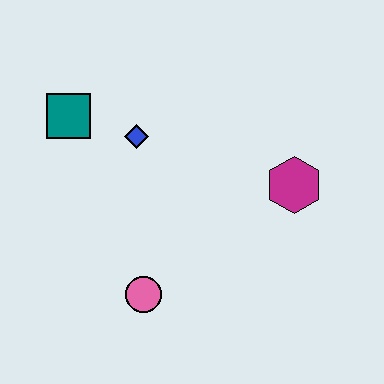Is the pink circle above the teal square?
No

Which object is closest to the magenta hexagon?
The blue diamond is closest to the magenta hexagon.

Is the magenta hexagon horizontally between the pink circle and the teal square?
No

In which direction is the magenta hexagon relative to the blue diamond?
The magenta hexagon is to the right of the blue diamond.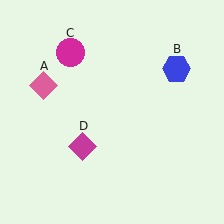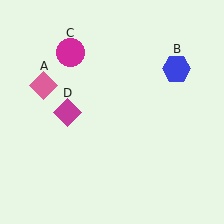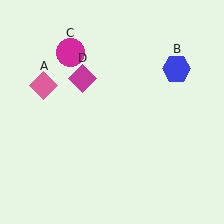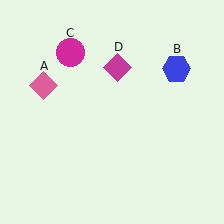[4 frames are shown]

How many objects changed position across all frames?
1 object changed position: magenta diamond (object D).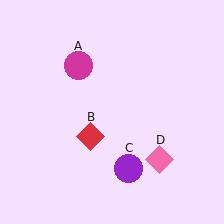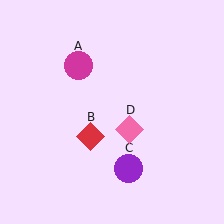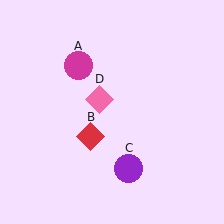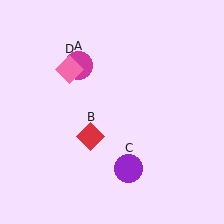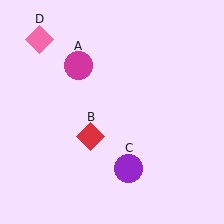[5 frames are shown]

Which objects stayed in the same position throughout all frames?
Magenta circle (object A) and red diamond (object B) and purple circle (object C) remained stationary.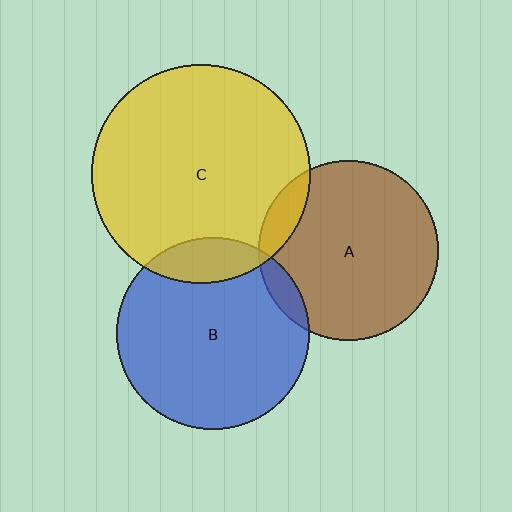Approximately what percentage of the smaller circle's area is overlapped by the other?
Approximately 10%.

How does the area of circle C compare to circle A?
Approximately 1.5 times.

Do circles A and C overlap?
Yes.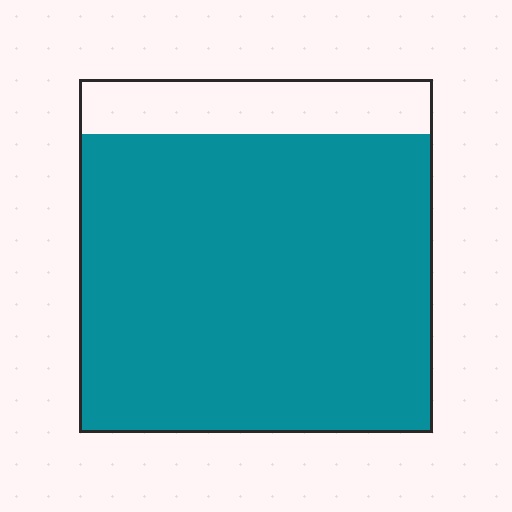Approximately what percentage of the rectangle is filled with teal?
Approximately 85%.